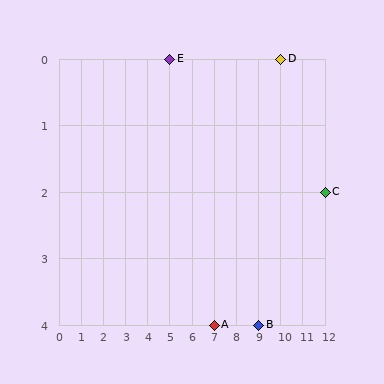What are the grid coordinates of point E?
Point E is at grid coordinates (5, 0).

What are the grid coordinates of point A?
Point A is at grid coordinates (7, 4).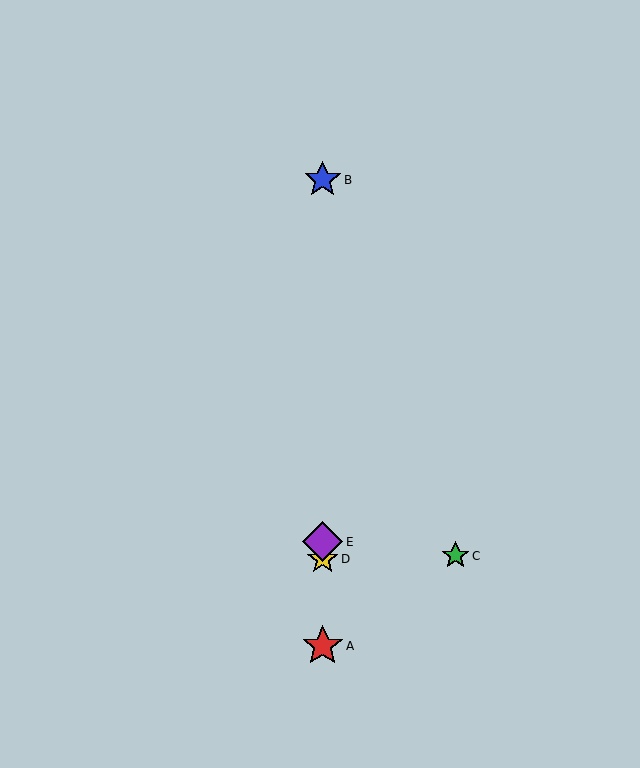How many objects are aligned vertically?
4 objects (A, B, D, E) are aligned vertically.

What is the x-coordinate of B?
Object B is at x≈323.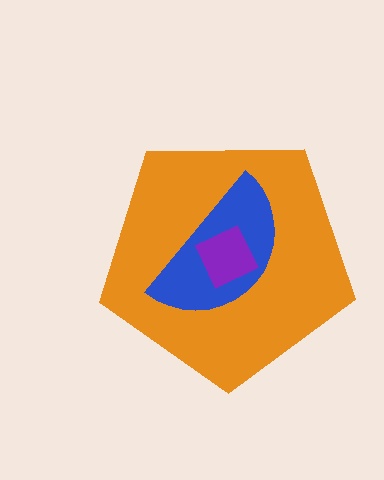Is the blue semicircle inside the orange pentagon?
Yes.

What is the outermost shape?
The orange pentagon.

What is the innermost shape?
The purple square.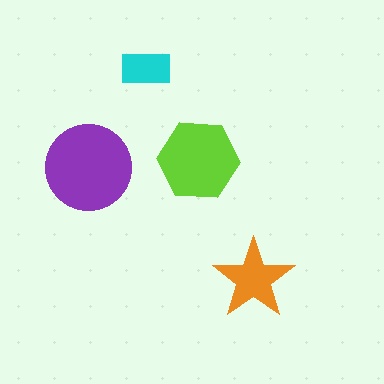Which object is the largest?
The purple circle.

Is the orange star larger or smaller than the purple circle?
Smaller.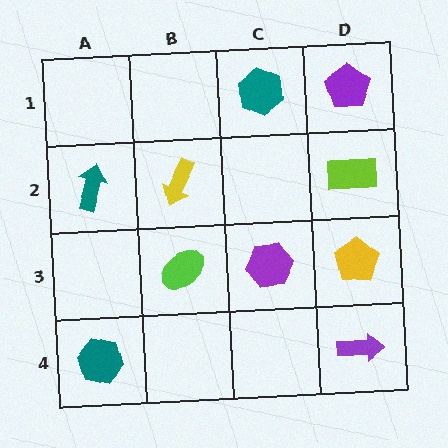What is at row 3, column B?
A lime ellipse.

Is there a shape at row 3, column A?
No, that cell is empty.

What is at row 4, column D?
A purple arrow.